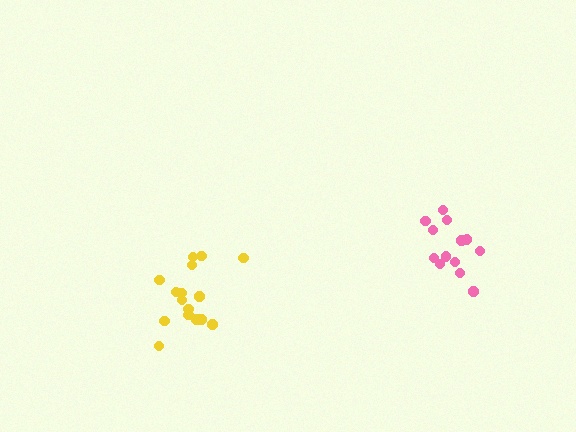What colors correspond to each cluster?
The clusters are colored: pink, yellow.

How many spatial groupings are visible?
There are 2 spatial groupings.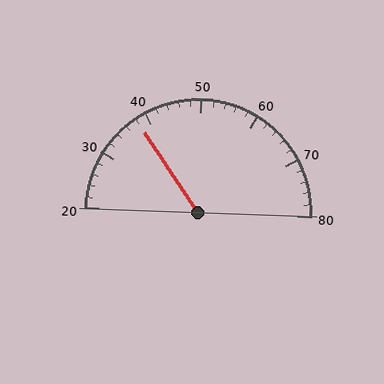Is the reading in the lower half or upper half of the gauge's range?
The reading is in the lower half of the range (20 to 80).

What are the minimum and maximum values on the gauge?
The gauge ranges from 20 to 80.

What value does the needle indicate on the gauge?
The needle indicates approximately 38.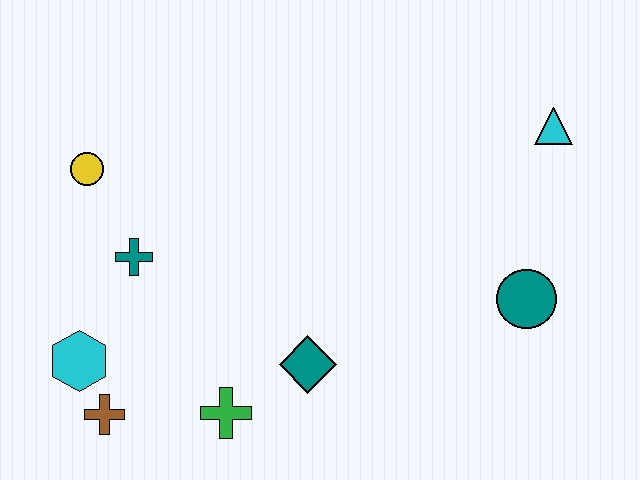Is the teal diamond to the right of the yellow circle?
Yes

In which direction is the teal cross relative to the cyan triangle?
The teal cross is to the left of the cyan triangle.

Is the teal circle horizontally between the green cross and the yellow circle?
No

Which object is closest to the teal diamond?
The green cross is closest to the teal diamond.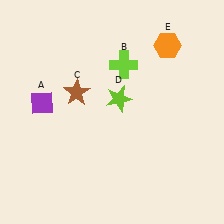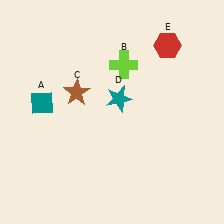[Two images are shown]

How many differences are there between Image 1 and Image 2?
There are 3 differences between the two images.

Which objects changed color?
A changed from purple to teal. D changed from lime to teal. E changed from orange to red.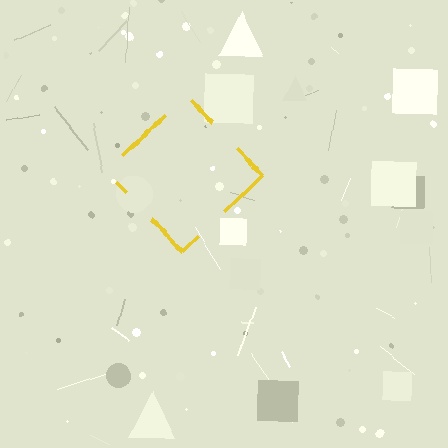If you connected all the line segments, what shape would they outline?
They would outline a diamond.